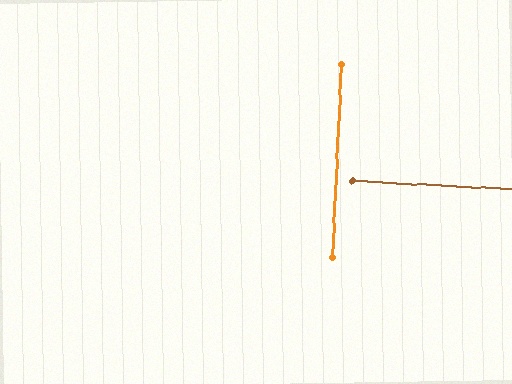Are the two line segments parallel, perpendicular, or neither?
Perpendicular — they meet at approximately 90°.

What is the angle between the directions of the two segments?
Approximately 90 degrees.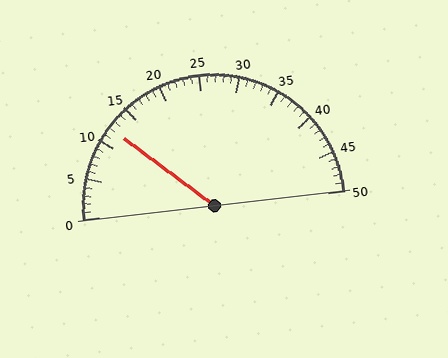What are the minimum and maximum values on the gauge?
The gauge ranges from 0 to 50.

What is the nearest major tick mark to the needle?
The nearest major tick mark is 10.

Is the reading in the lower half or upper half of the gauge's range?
The reading is in the lower half of the range (0 to 50).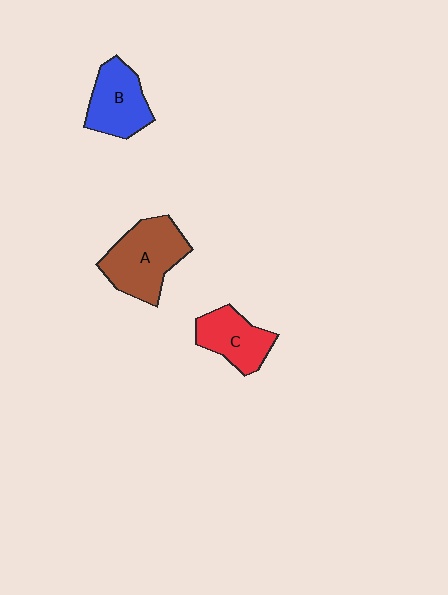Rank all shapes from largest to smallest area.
From largest to smallest: A (brown), B (blue), C (red).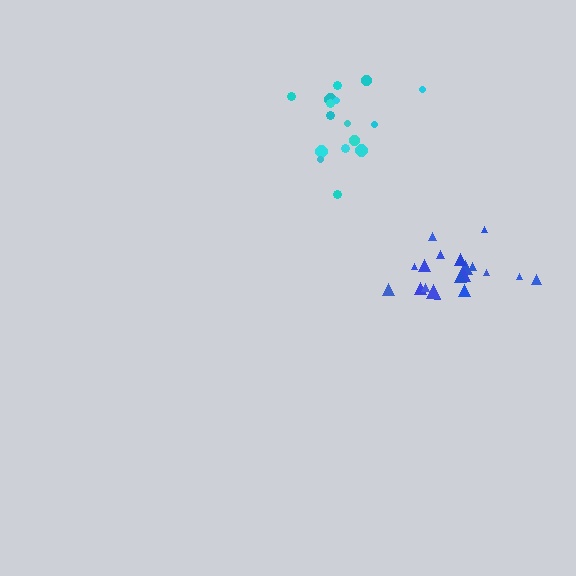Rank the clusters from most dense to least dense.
blue, cyan.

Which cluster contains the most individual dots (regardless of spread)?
Blue (19).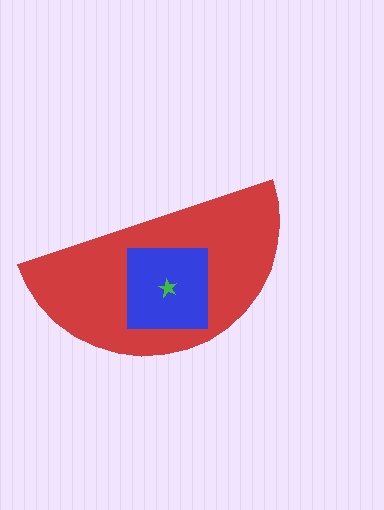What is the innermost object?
The green star.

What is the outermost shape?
The red semicircle.